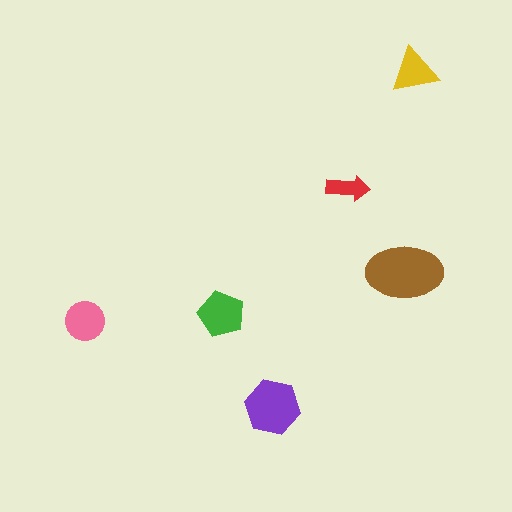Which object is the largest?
The brown ellipse.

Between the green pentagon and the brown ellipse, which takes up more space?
The brown ellipse.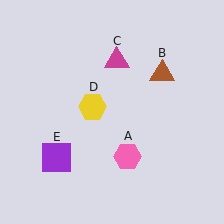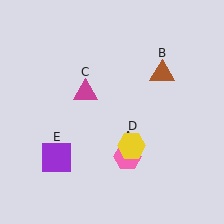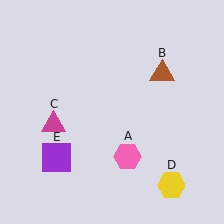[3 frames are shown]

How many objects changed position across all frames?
2 objects changed position: magenta triangle (object C), yellow hexagon (object D).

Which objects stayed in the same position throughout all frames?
Pink hexagon (object A) and brown triangle (object B) and purple square (object E) remained stationary.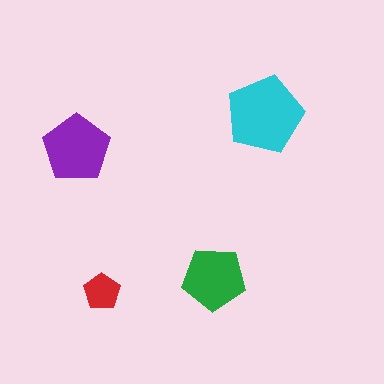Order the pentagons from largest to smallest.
the cyan one, the purple one, the green one, the red one.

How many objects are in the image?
There are 4 objects in the image.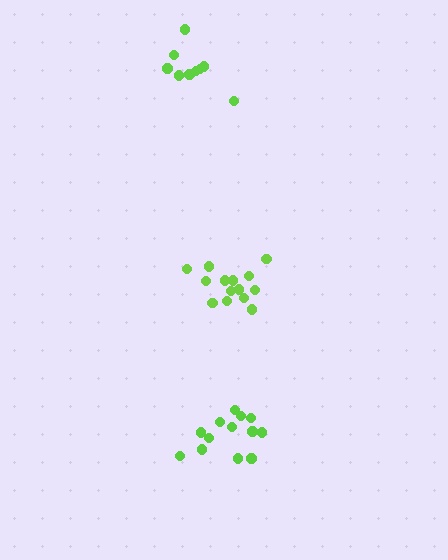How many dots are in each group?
Group 1: 13 dots, Group 2: 9 dots, Group 3: 14 dots (36 total).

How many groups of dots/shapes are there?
There are 3 groups.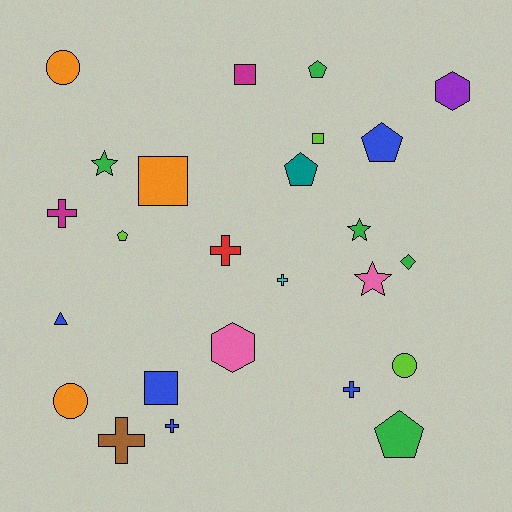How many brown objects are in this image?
There is 1 brown object.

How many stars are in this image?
There are 3 stars.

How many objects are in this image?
There are 25 objects.